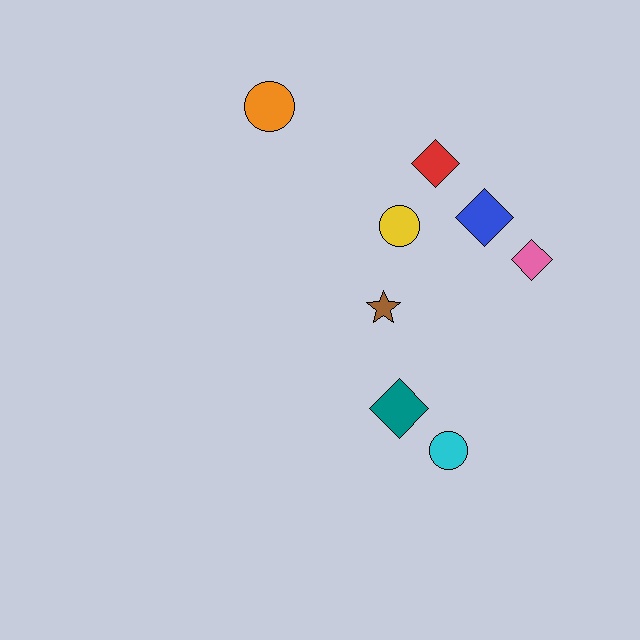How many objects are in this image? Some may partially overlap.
There are 8 objects.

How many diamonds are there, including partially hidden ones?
There are 4 diamonds.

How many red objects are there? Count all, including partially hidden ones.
There is 1 red object.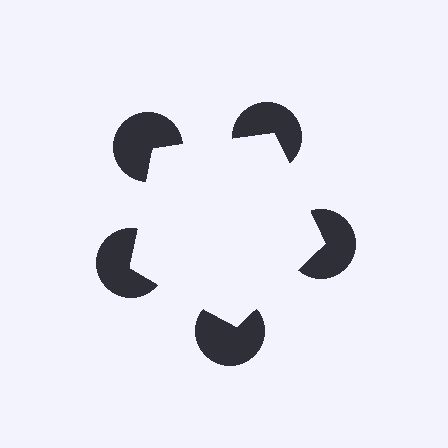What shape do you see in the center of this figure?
An illusory pentagon — its edges are inferred from the aligned wedge cuts in the pac-man discs, not physically drawn.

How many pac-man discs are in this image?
There are 5 — one at each vertex of the illusory pentagon.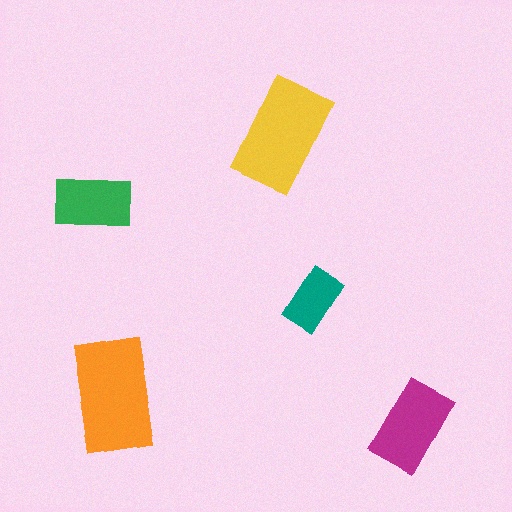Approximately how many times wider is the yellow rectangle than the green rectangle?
About 1.5 times wider.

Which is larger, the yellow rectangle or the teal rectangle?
The yellow one.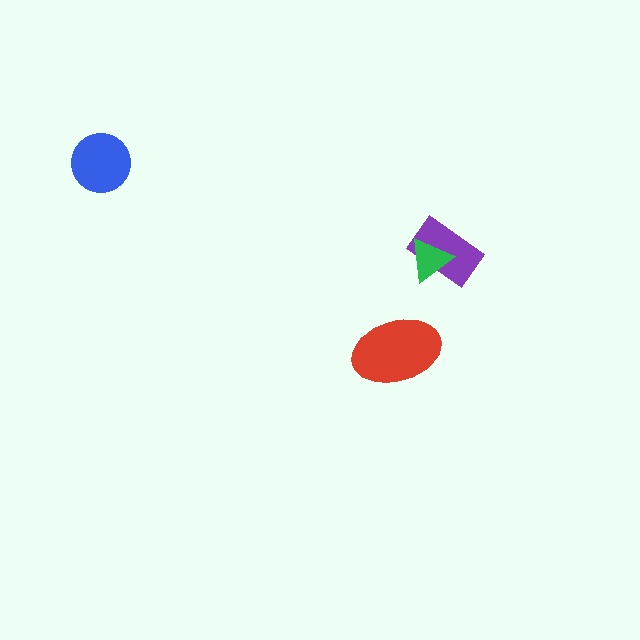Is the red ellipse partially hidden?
No, no other shape covers it.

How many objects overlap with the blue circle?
0 objects overlap with the blue circle.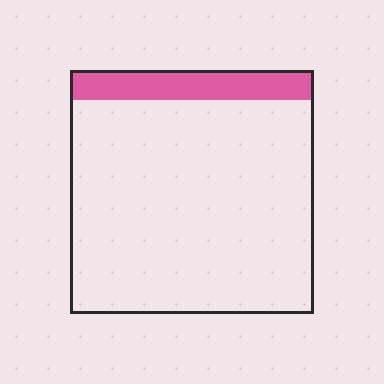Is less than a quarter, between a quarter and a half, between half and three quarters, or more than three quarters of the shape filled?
Less than a quarter.